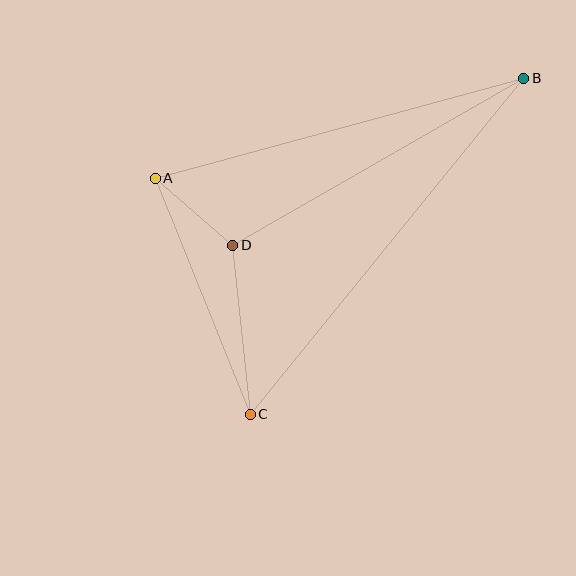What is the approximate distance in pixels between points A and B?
The distance between A and B is approximately 382 pixels.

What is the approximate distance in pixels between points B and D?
The distance between B and D is approximately 336 pixels.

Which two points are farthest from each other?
Points B and C are farthest from each other.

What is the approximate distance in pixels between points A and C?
The distance between A and C is approximately 255 pixels.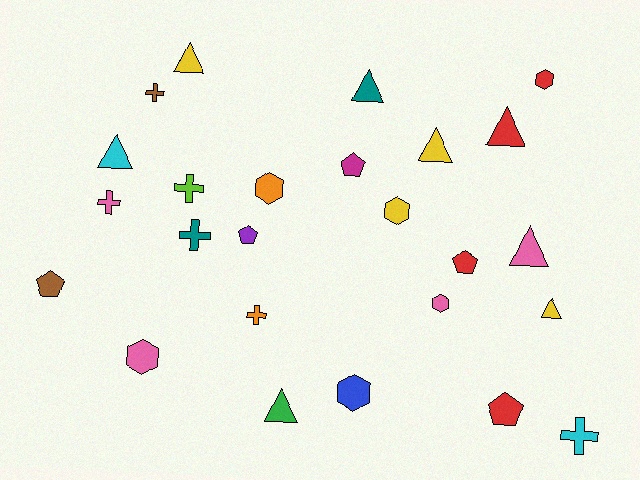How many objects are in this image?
There are 25 objects.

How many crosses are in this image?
There are 6 crosses.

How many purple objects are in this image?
There is 1 purple object.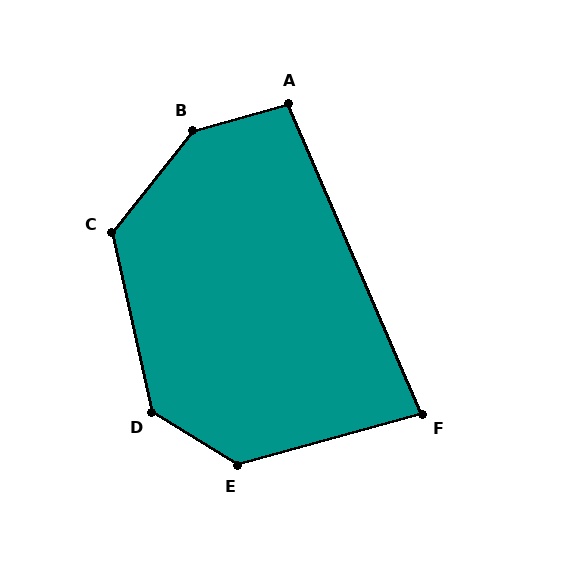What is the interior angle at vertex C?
Approximately 129 degrees (obtuse).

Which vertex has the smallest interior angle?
F, at approximately 82 degrees.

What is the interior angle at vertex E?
Approximately 133 degrees (obtuse).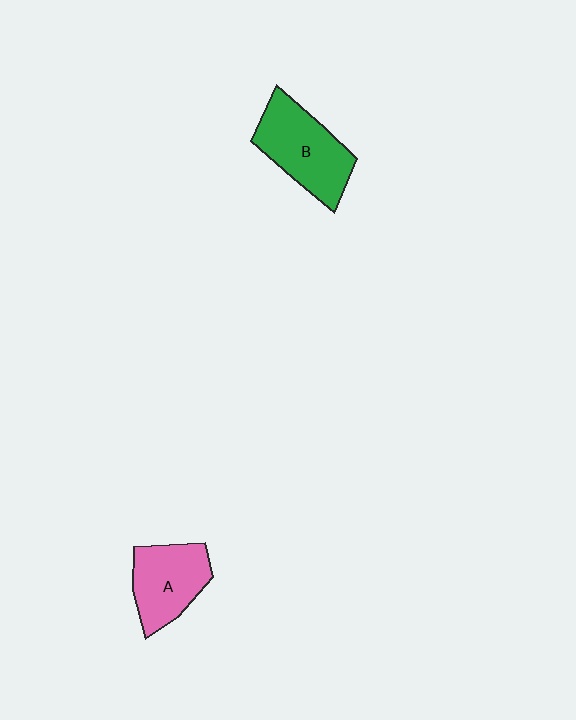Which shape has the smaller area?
Shape A (pink).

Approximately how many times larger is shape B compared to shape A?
Approximately 1.2 times.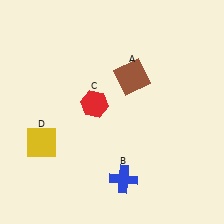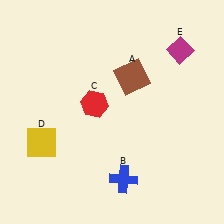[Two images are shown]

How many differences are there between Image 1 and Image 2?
There is 1 difference between the two images.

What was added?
A magenta diamond (E) was added in Image 2.